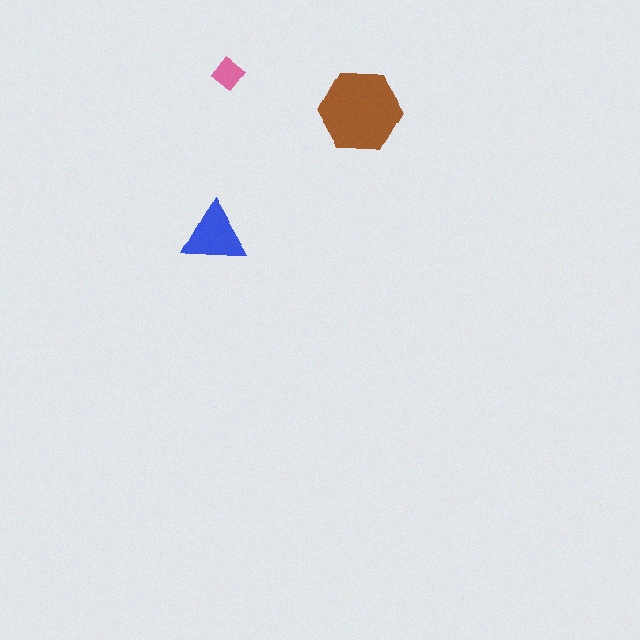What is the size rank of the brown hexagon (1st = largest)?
1st.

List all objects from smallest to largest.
The pink diamond, the blue triangle, the brown hexagon.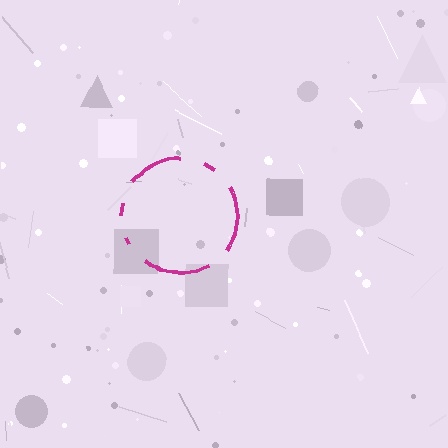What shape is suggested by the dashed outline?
The dashed outline suggests a circle.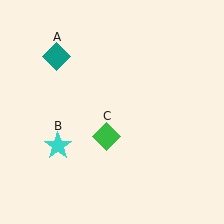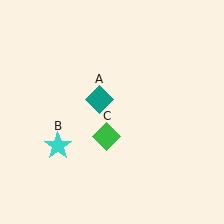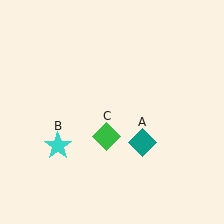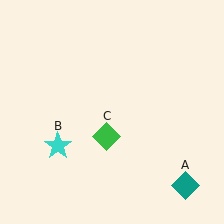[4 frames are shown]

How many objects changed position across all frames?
1 object changed position: teal diamond (object A).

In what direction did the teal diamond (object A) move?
The teal diamond (object A) moved down and to the right.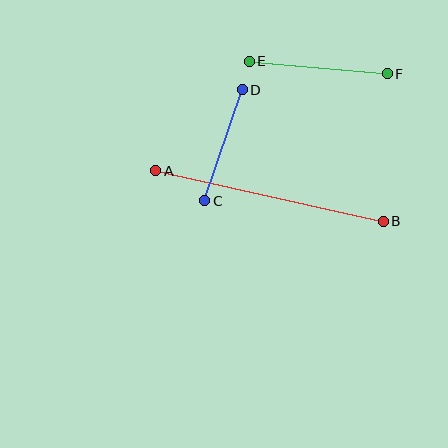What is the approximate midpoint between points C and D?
The midpoint is at approximately (224, 145) pixels.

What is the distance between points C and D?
The distance is approximately 118 pixels.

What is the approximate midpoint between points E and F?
The midpoint is at approximately (318, 67) pixels.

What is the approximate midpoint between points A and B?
The midpoint is at approximately (270, 196) pixels.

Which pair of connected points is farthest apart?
Points A and B are farthest apart.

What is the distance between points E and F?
The distance is approximately 139 pixels.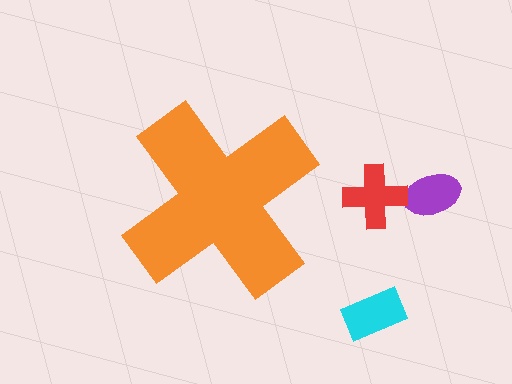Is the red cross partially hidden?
No, the red cross is fully visible.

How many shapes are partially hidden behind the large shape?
0 shapes are partially hidden.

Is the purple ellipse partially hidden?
No, the purple ellipse is fully visible.